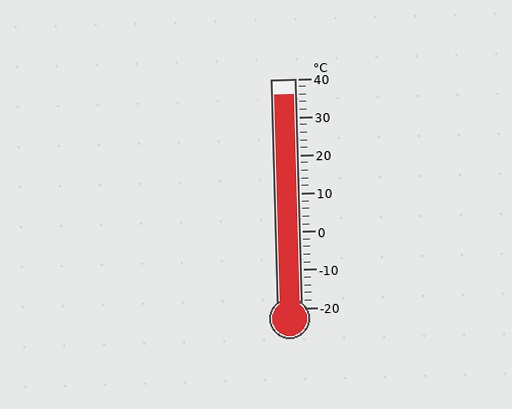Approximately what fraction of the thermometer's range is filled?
The thermometer is filled to approximately 95% of its range.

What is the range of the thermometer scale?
The thermometer scale ranges from -20°C to 40°C.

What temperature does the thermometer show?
The thermometer shows approximately 36°C.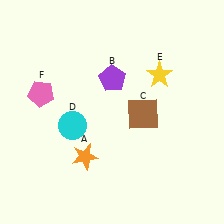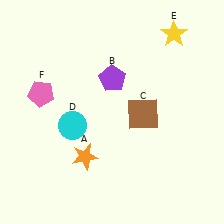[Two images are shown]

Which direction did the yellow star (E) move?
The yellow star (E) moved up.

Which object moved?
The yellow star (E) moved up.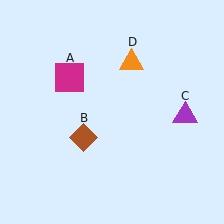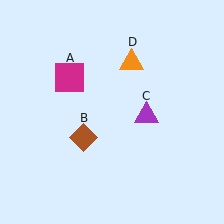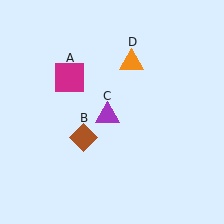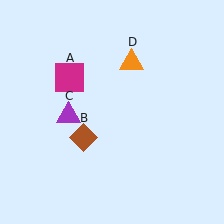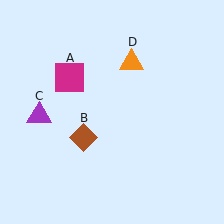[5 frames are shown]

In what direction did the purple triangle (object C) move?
The purple triangle (object C) moved left.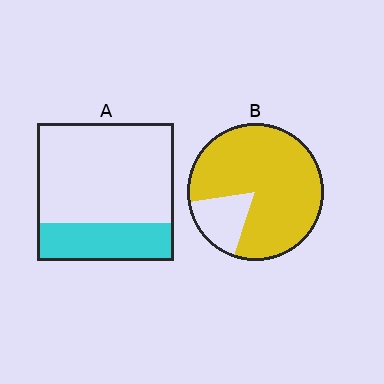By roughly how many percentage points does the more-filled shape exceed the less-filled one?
By roughly 55 percentage points (B over A).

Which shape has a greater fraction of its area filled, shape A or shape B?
Shape B.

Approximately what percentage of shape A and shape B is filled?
A is approximately 30% and B is approximately 85%.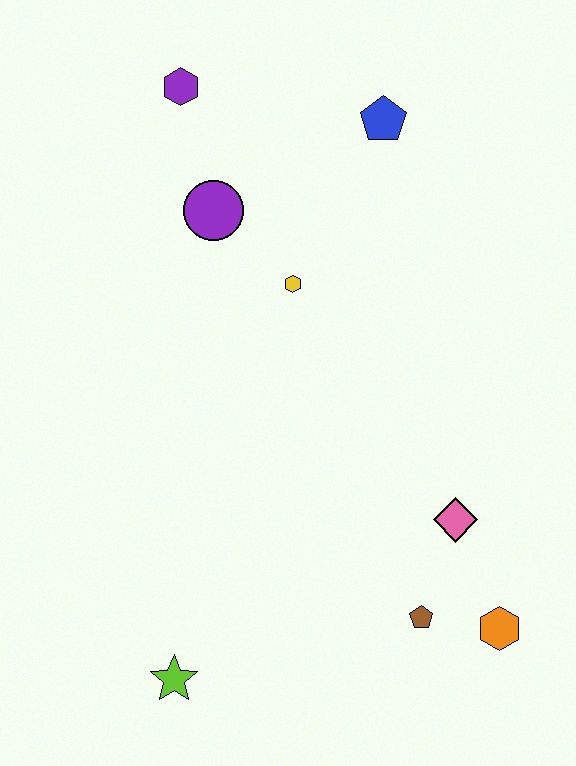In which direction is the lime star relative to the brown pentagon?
The lime star is to the left of the brown pentagon.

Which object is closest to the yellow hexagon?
The purple circle is closest to the yellow hexagon.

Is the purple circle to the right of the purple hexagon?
Yes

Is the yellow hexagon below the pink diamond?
No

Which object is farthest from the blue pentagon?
The lime star is farthest from the blue pentagon.